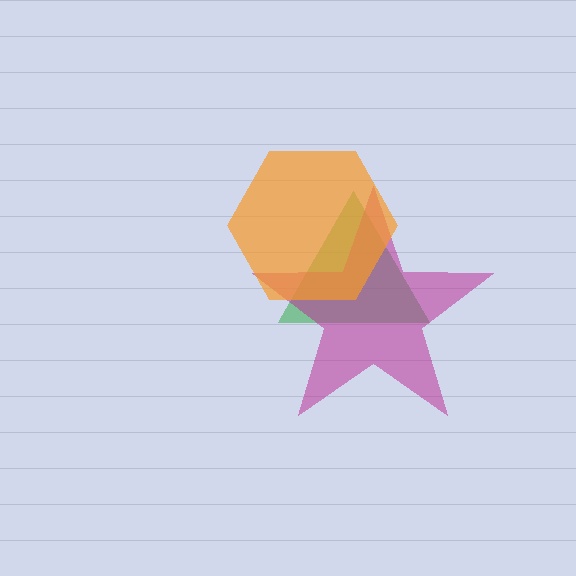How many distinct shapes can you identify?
There are 3 distinct shapes: a green triangle, a magenta star, an orange hexagon.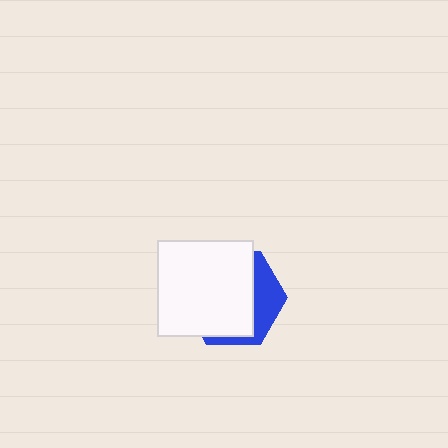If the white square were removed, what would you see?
You would see the complete blue hexagon.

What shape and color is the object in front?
The object in front is a white square.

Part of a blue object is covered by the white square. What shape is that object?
It is a hexagon.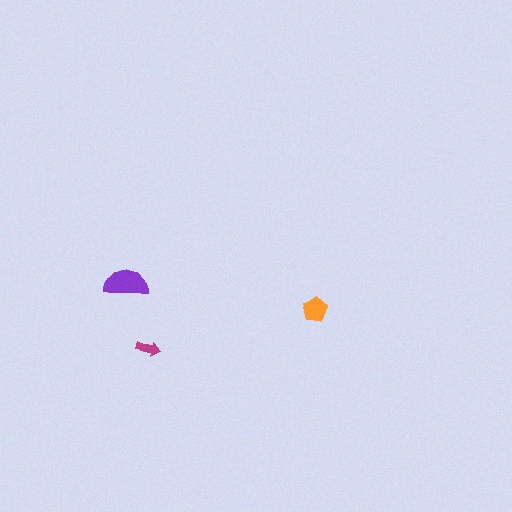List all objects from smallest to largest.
The magenta arrow, the orange pentagon, the purple semicircle.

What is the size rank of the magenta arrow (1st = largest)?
3rd.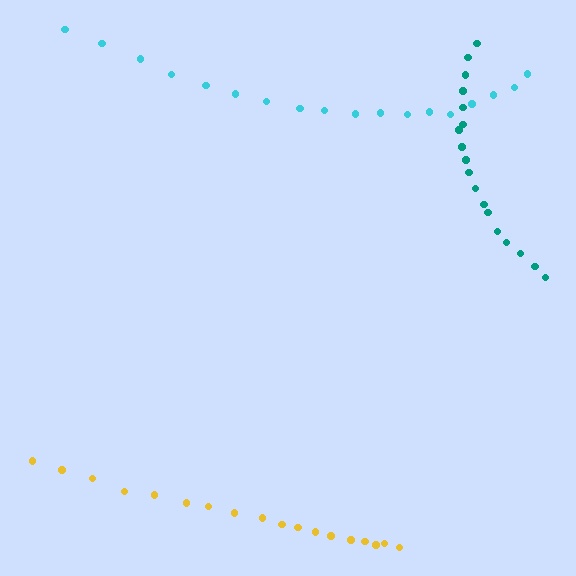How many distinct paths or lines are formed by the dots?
There are 3 distinct paths.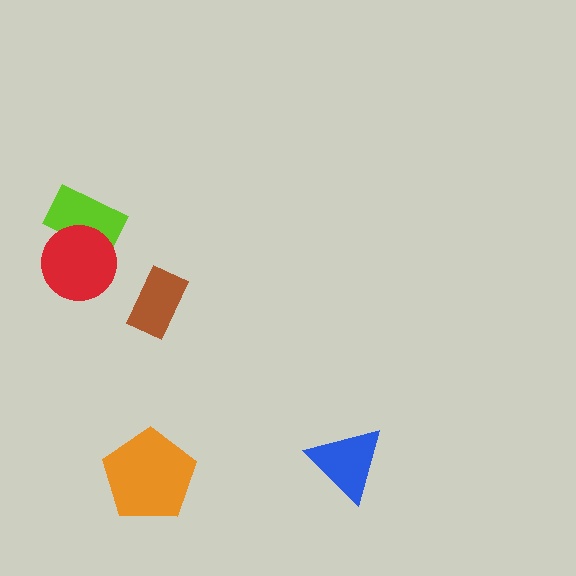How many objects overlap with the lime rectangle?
1 object overlaps with the lime rectangle.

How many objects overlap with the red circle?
1 object overlaps with the red circle.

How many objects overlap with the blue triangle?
0 objects overlap with the blue triangle.